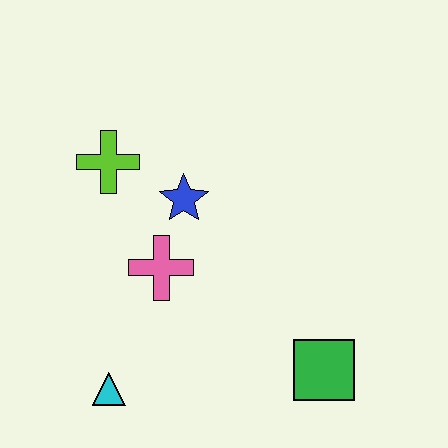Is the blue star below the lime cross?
Yes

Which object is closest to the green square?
The pink cross is closest to the green square.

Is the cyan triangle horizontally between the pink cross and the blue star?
No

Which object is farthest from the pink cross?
The green square is farthest from the pink cross.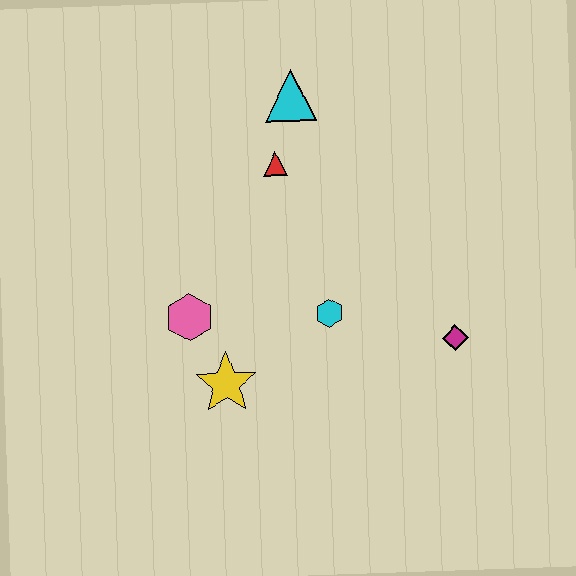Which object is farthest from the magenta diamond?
The cyan triangle is farthest from the magenta diamond.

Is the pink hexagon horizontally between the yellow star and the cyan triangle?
No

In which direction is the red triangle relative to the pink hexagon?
The red triangle is above the pink hexagon.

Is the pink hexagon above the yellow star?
Yes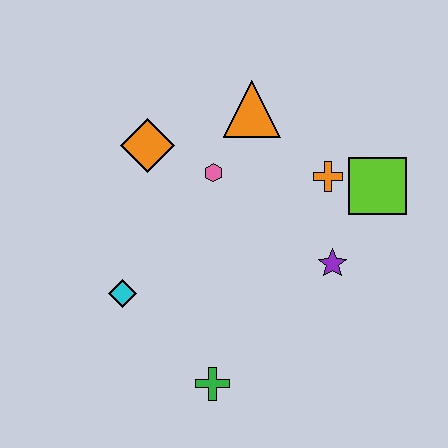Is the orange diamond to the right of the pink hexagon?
No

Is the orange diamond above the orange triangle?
No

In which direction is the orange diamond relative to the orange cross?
The orange diamond is to the left of the orange cross.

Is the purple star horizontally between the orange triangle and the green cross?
No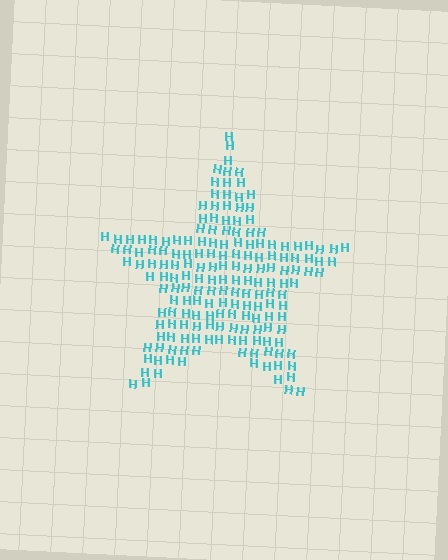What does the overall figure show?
The overall figure shows a star.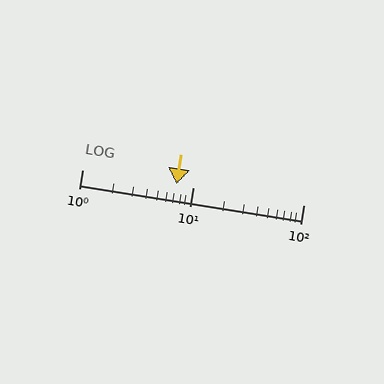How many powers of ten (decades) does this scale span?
The scale spans 2 decades, from 1 to 100.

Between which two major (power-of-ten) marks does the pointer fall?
The pointer is between 1 and 10.